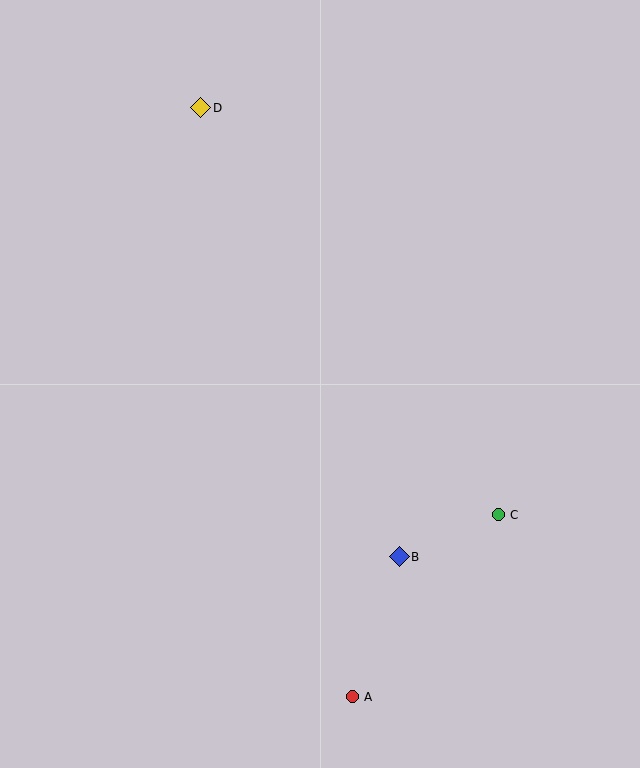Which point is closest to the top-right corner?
Point D is closest to the top-right corner.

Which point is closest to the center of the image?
Point B at (399, 557) is closest to the center.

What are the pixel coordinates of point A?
Point A is at (352, 697).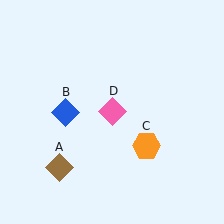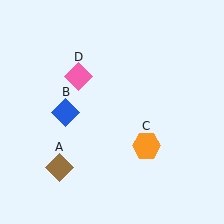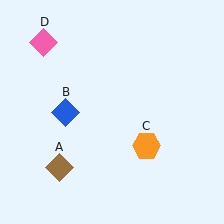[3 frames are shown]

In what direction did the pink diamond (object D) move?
The pink diamond (object D) moved up and to the left.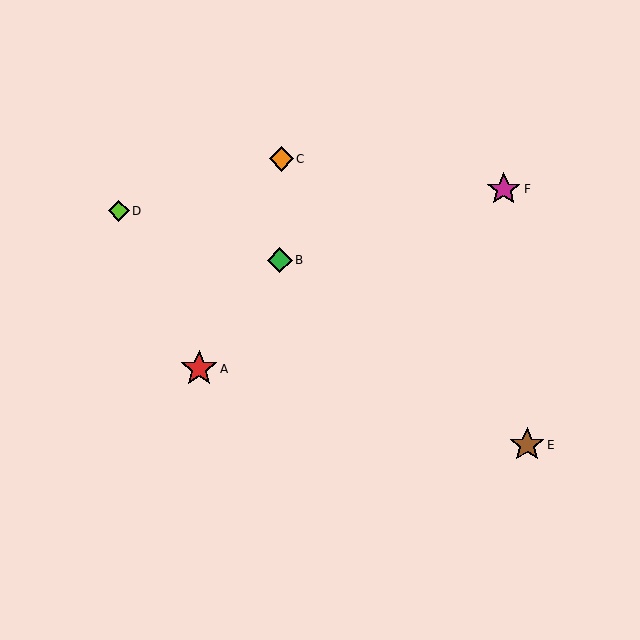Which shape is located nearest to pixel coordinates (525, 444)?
The brown star (labeled E) at (527, 445) is nearest to that location.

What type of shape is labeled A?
Shape A is a red star.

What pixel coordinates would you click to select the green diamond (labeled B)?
Click at (280, 260) to select the green diamond B.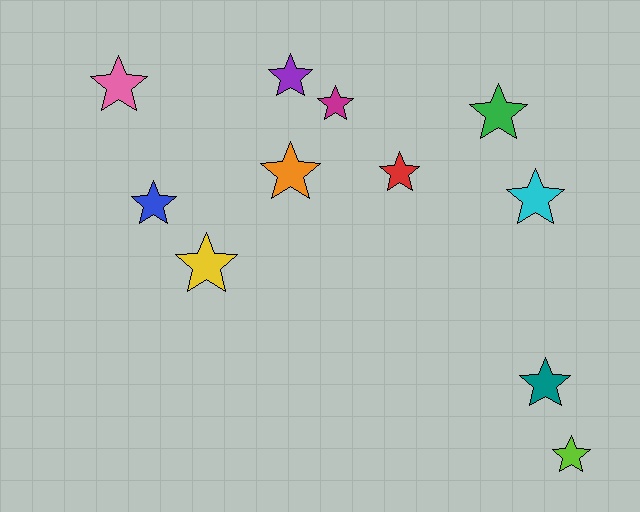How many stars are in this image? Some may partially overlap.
There are 11 stars.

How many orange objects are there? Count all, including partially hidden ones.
There is 1 orange object.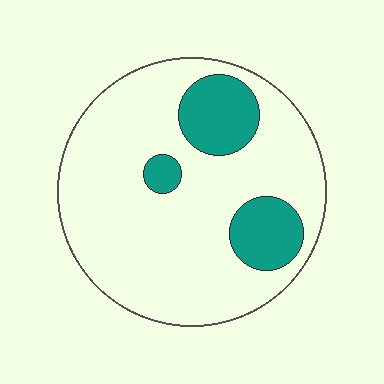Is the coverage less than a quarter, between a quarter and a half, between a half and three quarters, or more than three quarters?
Less than a quarter.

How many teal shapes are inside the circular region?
3.